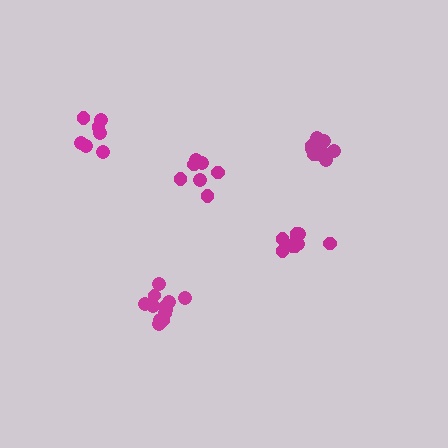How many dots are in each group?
Group 1: 9 dots, Group 2: 7 dots, Group 3: 10 dots, Group 4: 7 dots, Group 5: 12 dots (45 total).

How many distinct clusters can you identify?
There are 5 distinct clusters.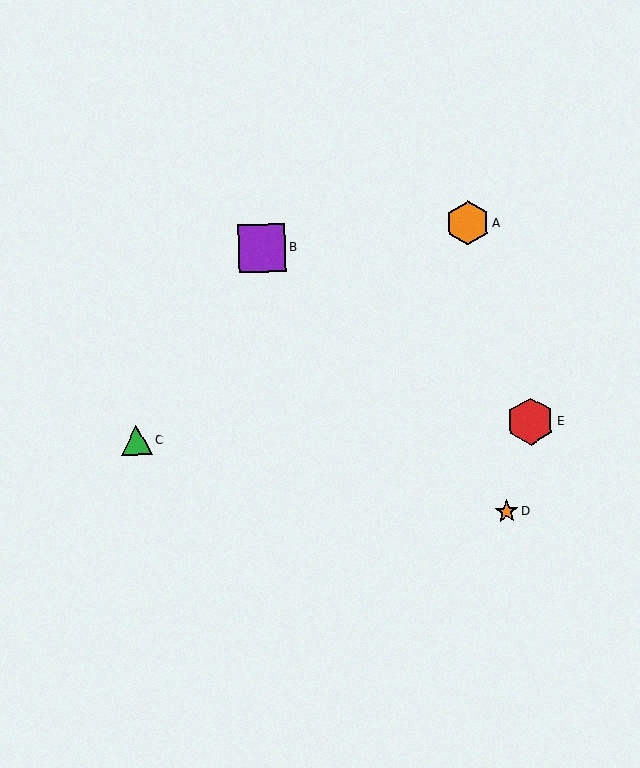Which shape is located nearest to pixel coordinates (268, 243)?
The purple square (labeled B) at (262, 248) is nearest to that location.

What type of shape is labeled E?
Shape E is a red hexagon.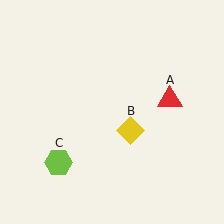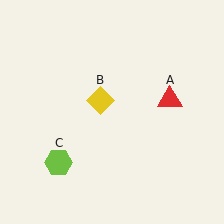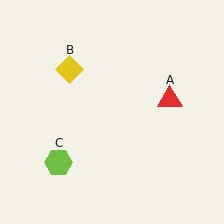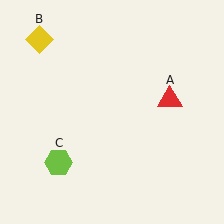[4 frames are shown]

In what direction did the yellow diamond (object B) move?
The yellow diamond (object B) moved up and to the left.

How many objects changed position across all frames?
1 object changed position: yellow diamond (object B).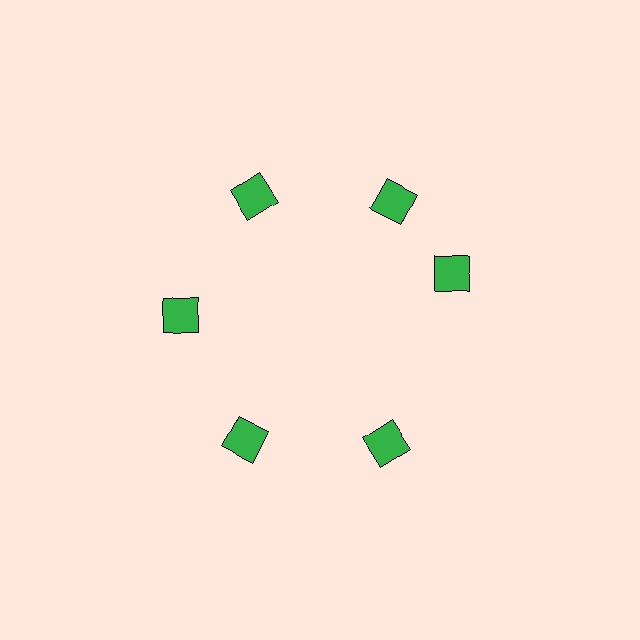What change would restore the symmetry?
The symmetry would be restored by rotating it back into even spacing with its neighbors so that all 6 squares sit at equal angles and equal distance from the center.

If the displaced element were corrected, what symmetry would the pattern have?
It would have 6-fold rotational symmetry — the pattern would map onto itself every 60 degrees.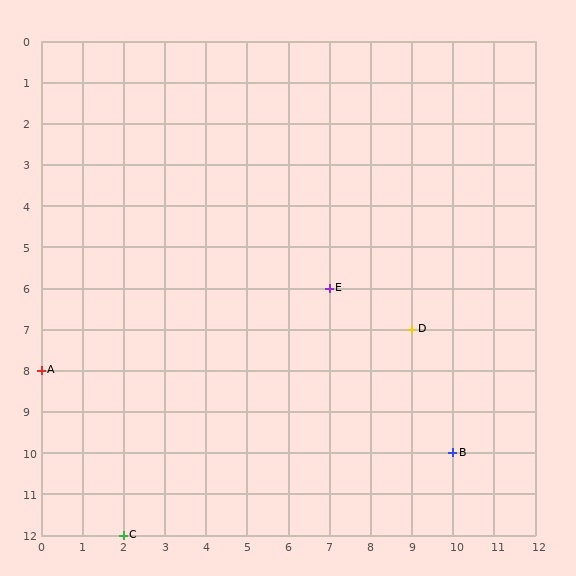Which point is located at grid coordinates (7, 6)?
Point E is at (7, 6).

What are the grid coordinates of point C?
Point C is at grid coordinates (2, 12).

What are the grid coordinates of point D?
Point D is at grid coordinates (9, 7).